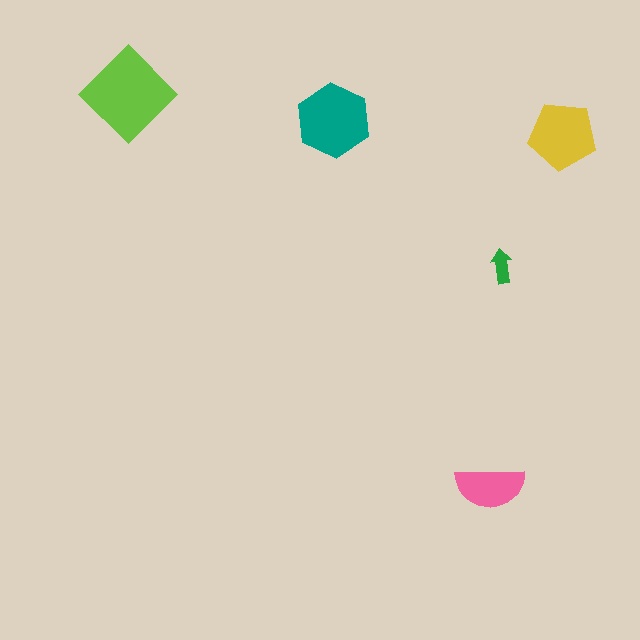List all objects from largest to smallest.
The lime diamond, the teal hexagon, the yellow pentagon, the pink semicircle, the green arrow.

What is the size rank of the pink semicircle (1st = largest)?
4th.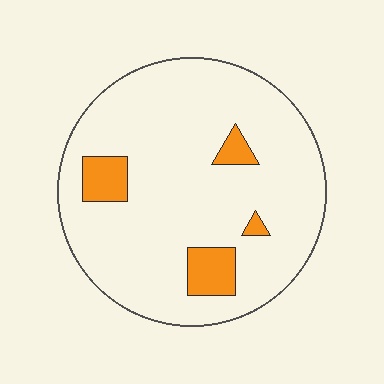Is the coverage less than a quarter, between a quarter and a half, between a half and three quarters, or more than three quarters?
Less than a quarter.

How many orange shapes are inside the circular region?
4.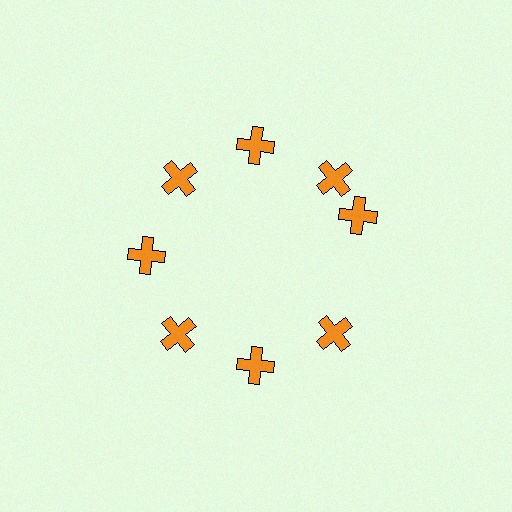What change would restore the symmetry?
The symmetry would be restored by rotating it back into even spacing with its neighbors so that all 8 crosses sit at equal angles and equal distance from the center.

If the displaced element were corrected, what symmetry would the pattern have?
It would have 8-fold rotational symmetry — the pattern would map onto itself every 45 degrees.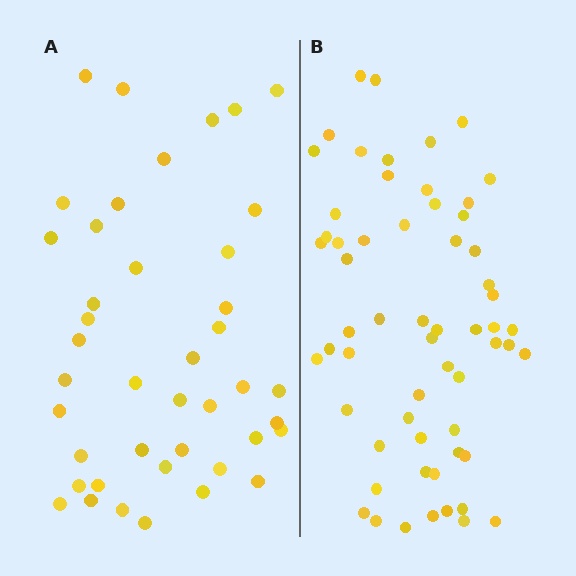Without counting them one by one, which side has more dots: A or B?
Region B (the right region) has more dots.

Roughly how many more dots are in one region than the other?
Region B has approximately 20 more dots than region A.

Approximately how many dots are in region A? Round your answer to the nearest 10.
About 40 dots. (The exact count is 42, which rounds to 40.)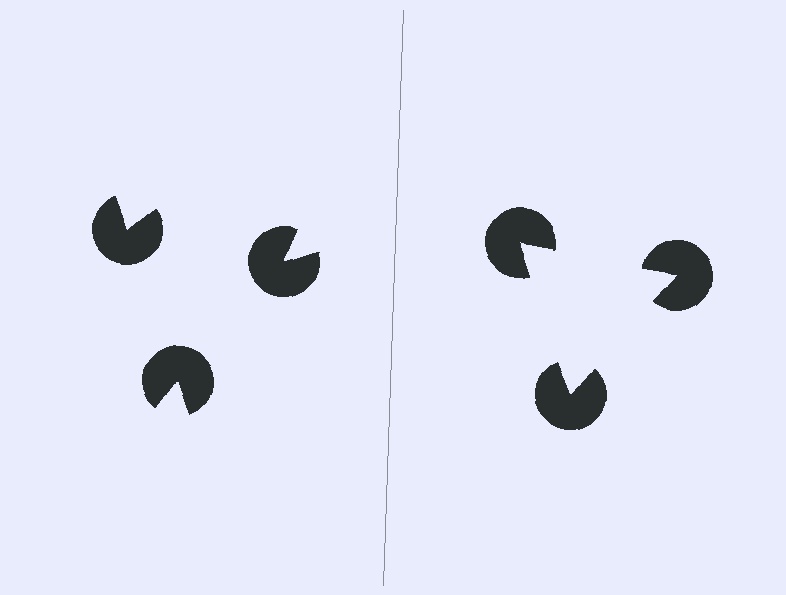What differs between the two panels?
The pac-man discs are positioned identically on both sides; only the wedge orientations differ. On the right they align to a triangle; on the left they are misaligned.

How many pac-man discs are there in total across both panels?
6 — 3 on each side.